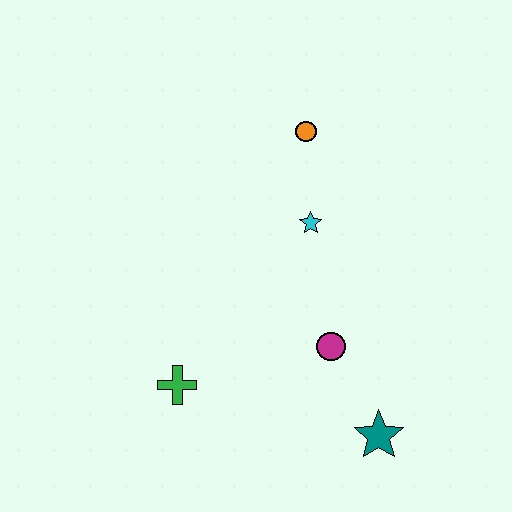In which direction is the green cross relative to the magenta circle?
The green cross is to the left of the magenta circle.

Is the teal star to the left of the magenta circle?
No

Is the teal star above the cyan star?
No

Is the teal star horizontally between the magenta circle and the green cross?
No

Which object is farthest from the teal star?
The orange circle is farthest from the teal star.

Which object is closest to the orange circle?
The cyan star is closest to the orange circle.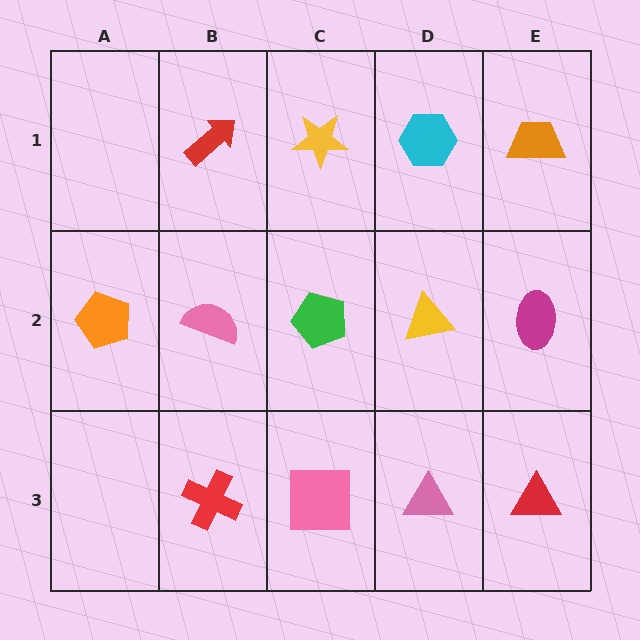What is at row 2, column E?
A magenta ellipse.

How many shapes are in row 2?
5 shapes.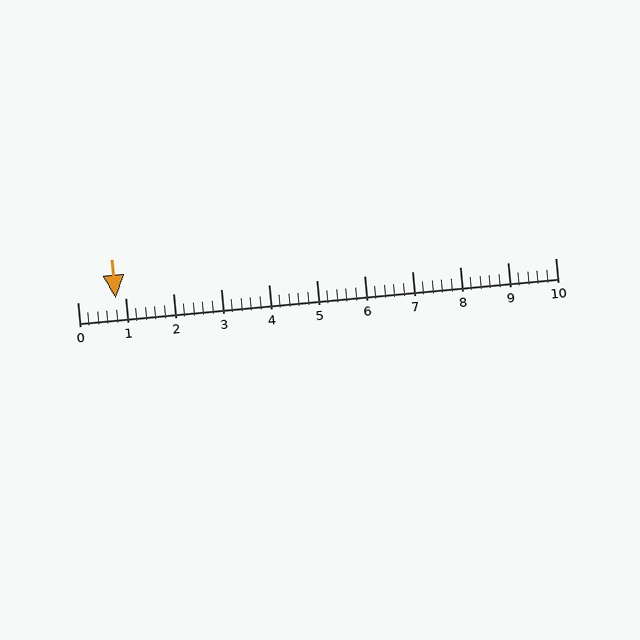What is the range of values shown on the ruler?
The ruler shows values from 0 to 10.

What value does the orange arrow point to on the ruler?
The orange arrow points to approximately 0.8.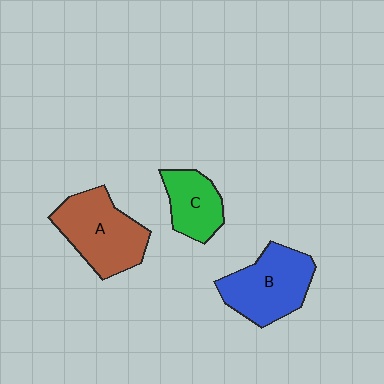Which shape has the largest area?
Shape A (brown).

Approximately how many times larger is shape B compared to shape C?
Approximately 1.6 times.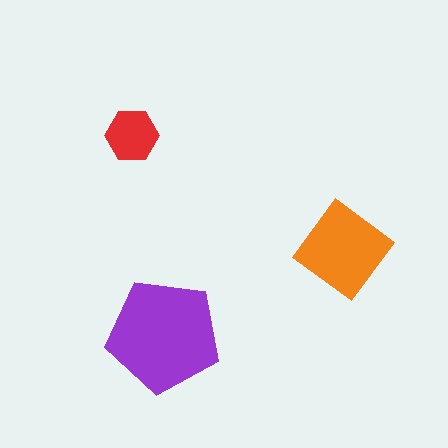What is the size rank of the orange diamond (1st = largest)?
2nd.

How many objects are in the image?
There are 3 objects in the image.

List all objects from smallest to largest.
The red hexagon, the orange diamond, the purple pentagon.